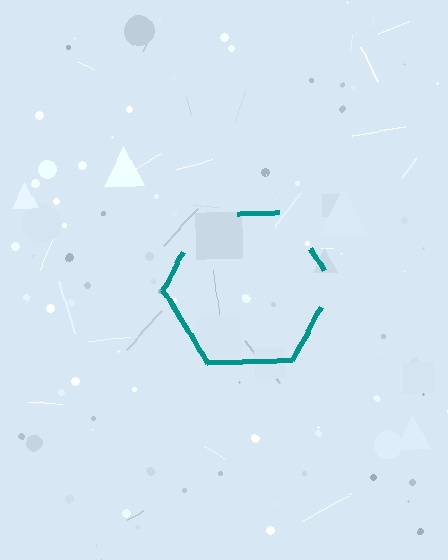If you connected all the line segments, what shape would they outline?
They would outline a hexagon.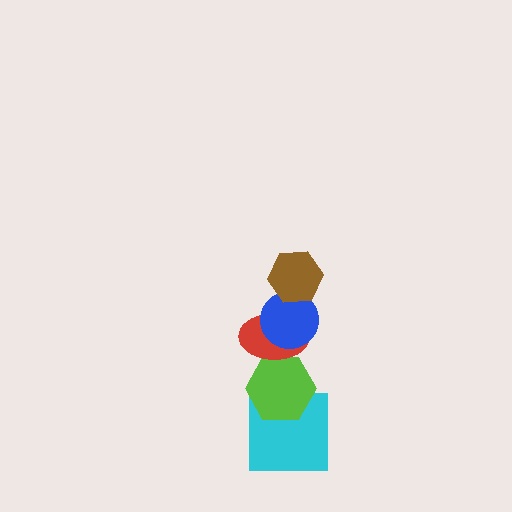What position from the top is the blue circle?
The blue circle is 2nd from the top.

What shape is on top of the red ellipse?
The blue circle is on top of the red ellipse.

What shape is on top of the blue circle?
The brown hexagon is on top of the blue circle.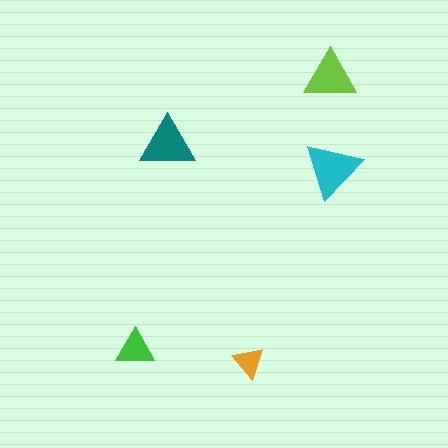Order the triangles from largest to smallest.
the cyan one, the teal one, the lime one, the green one, the orange one.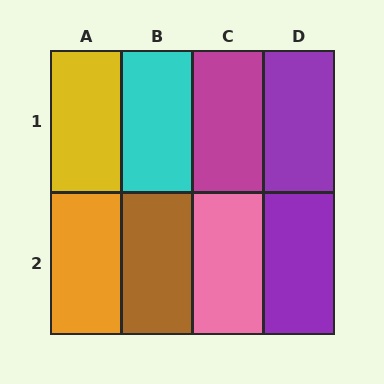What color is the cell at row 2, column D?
Purple.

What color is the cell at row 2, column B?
Brown.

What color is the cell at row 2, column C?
Pink.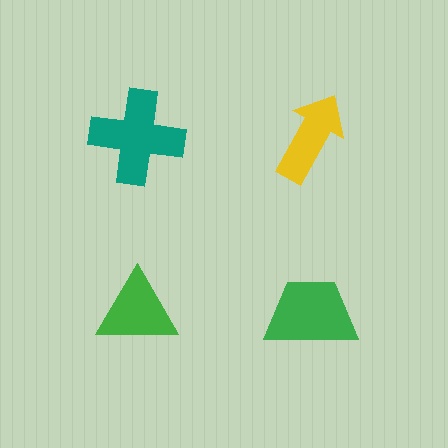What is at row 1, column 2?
A yellow arrow.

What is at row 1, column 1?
A teal cross.